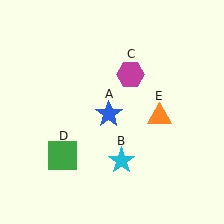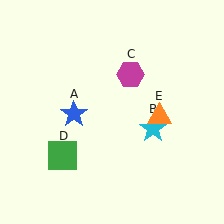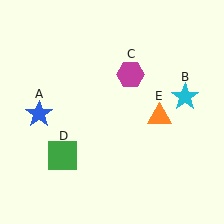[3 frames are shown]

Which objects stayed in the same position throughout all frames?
Magenta hexagon (object C) and green square (object D) and orange triangle (object E) remained stationary.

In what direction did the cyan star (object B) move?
The cyan star (object B) moved up and to the right.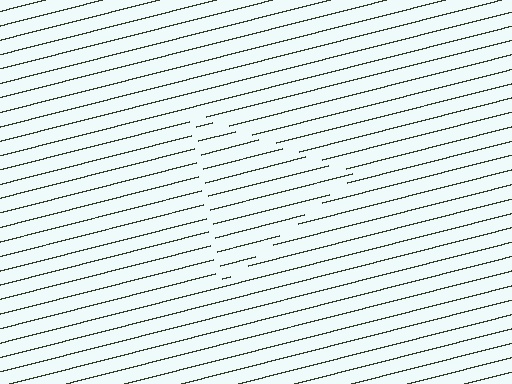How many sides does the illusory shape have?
3 sides — the line-ends trace a triangle.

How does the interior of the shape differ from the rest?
The interior of the shape contains the same grating, shifted by half a period — the contour is defined by the phase discontinuity where line-ends from the inner and outer gratings abut.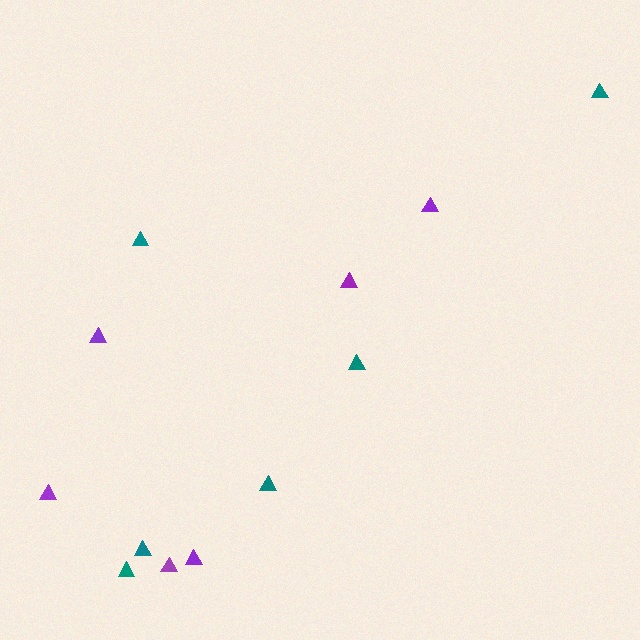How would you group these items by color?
There are 2 groups: one group of purple triangles (6) and one group of teal triangles (6).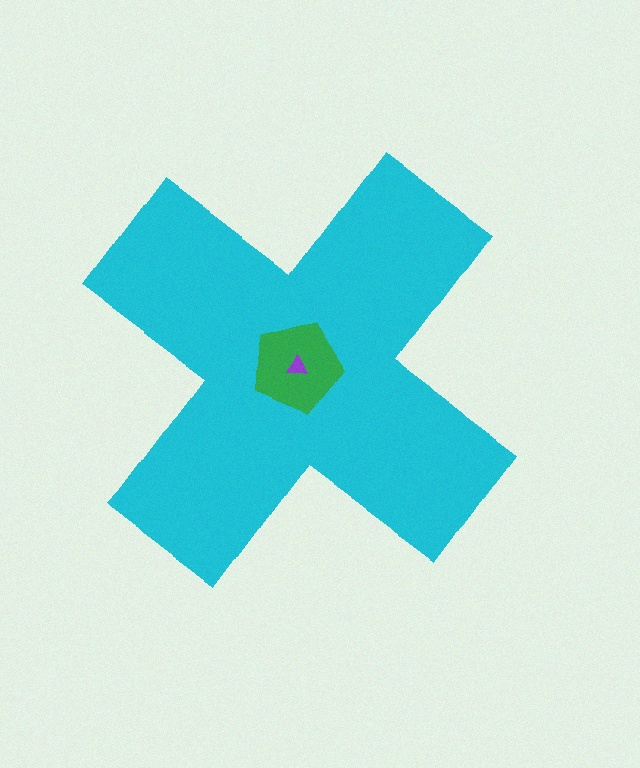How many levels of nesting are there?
3.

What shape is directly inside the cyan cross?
The green pentagon.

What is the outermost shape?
The cyan cross.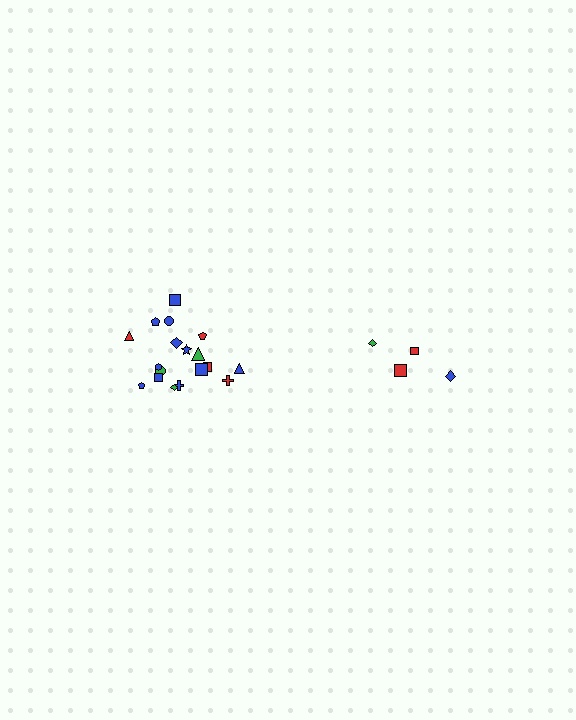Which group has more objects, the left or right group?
The left group.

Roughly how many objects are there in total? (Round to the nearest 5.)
Roughly 20 objects in total.